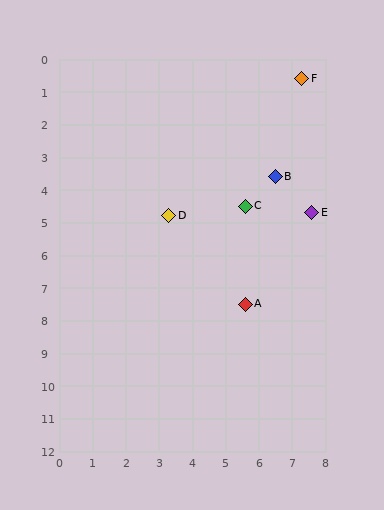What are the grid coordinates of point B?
Point B is at approximately (6.5, 3.6).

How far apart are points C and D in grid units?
Points C and D are about 2.3 grid units apart.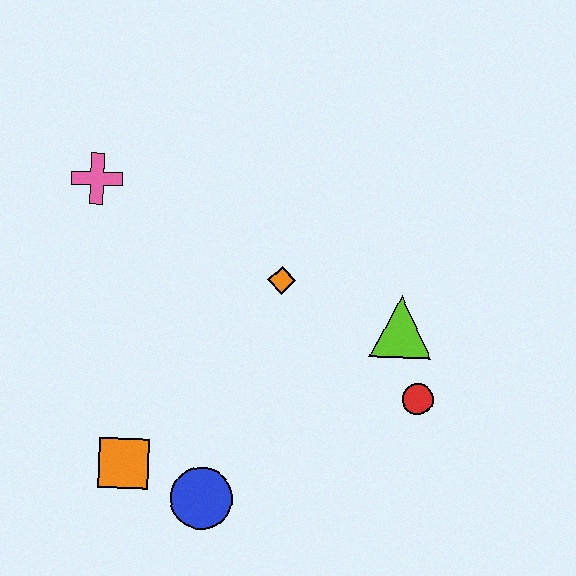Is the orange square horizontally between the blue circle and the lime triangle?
No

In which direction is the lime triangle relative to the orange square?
The lime triangle is to the right of the orange square.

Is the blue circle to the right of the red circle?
No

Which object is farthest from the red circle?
The pink cross is farthest from the red circle.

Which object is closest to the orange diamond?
The lime triangle is closest to the orange diamond.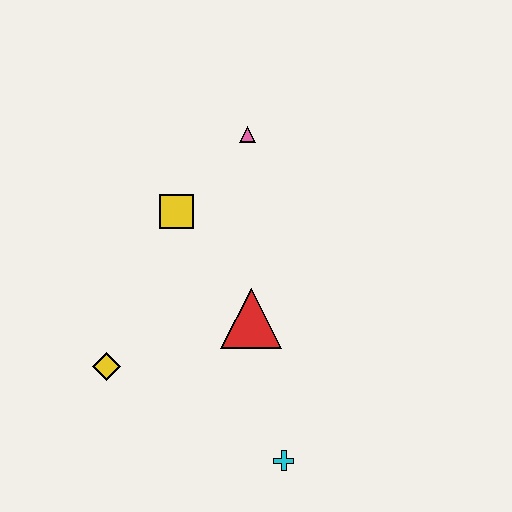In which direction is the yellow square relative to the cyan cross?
The yellow square is above the cyan cross.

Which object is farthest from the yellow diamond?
The pink triangle is farthest from the yellow diamond.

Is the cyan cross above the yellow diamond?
No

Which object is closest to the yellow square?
The pink triangle is closest to the yellow square.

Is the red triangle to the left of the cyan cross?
Yes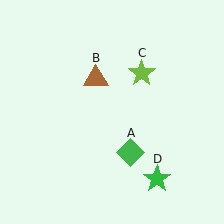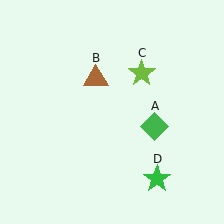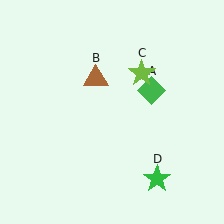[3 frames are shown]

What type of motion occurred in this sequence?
The green diamond (object A) rotated counterclockwise around the center of the scene.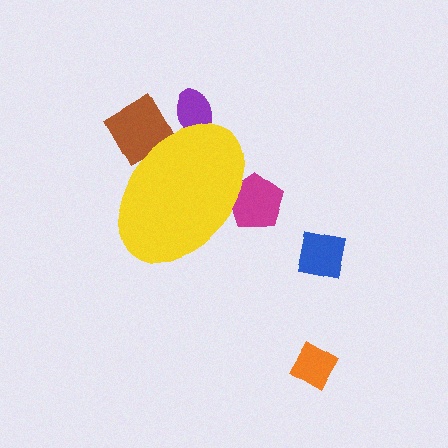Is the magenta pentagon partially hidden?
Yes, the magenta pentagon is partially hidden behind the yellow ellipse.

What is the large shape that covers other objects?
A yellow ellipse.